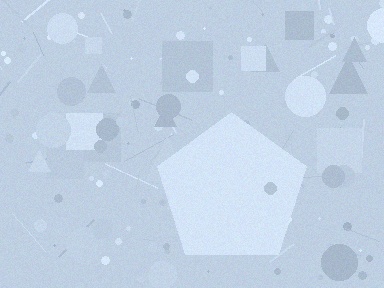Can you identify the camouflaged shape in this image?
The camouflaged shape is a pentagon.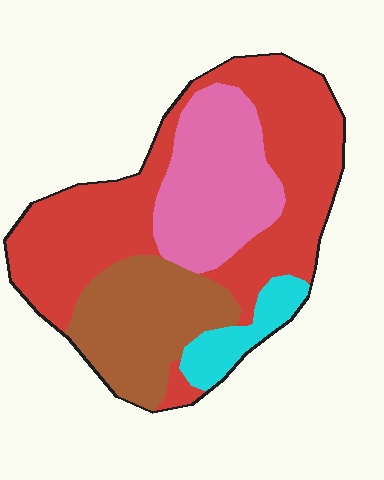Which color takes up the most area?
Red, at roughly 50%.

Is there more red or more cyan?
Red.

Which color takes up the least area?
Cyan, at roughly 10%.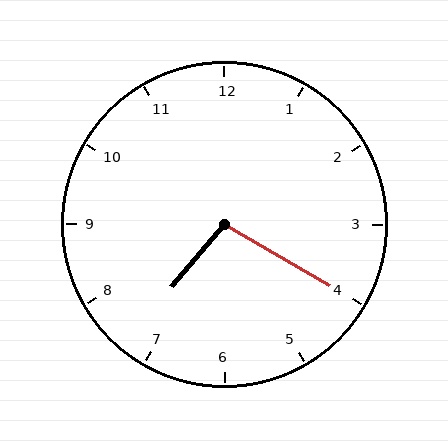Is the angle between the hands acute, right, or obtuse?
It is obtuse.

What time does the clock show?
7:20.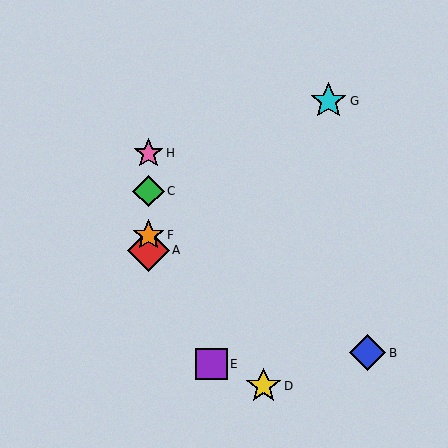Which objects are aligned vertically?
Objects A, C, F, H are aligned vertically.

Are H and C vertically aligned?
Yes, both are at x≈148.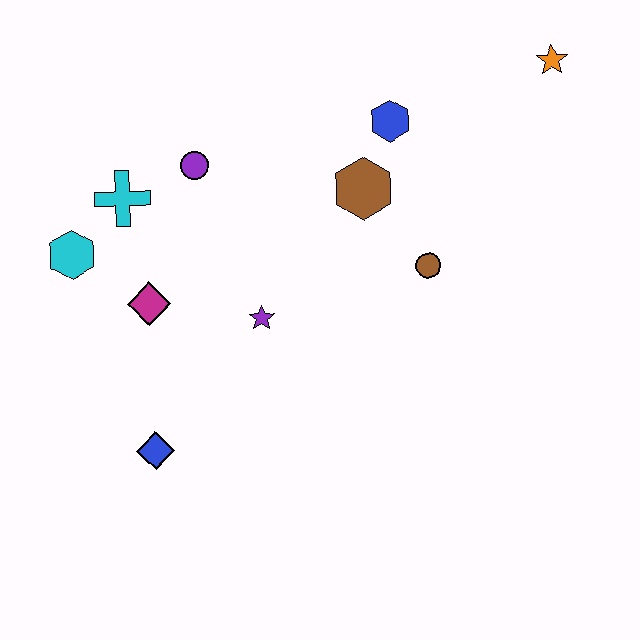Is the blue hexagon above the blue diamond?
Yes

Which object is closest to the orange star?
The blue hexagon is closest to the orange star.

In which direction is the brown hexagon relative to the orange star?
The brown hexagon is to the left of the orange star.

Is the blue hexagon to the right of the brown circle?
No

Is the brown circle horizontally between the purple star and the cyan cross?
No